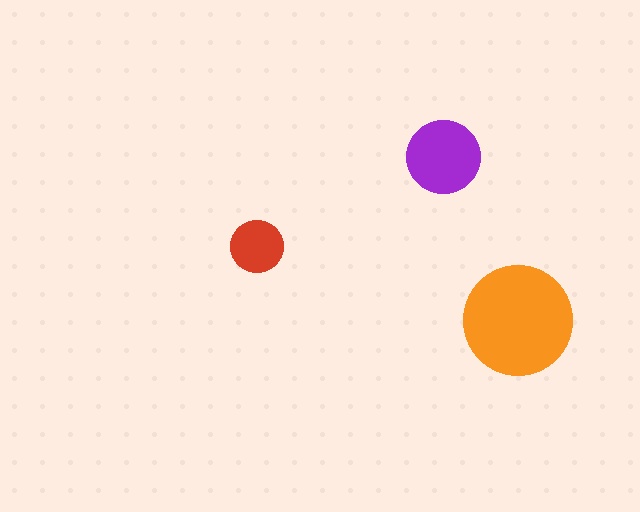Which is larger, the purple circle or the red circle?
The purple one.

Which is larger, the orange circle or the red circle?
The orange one.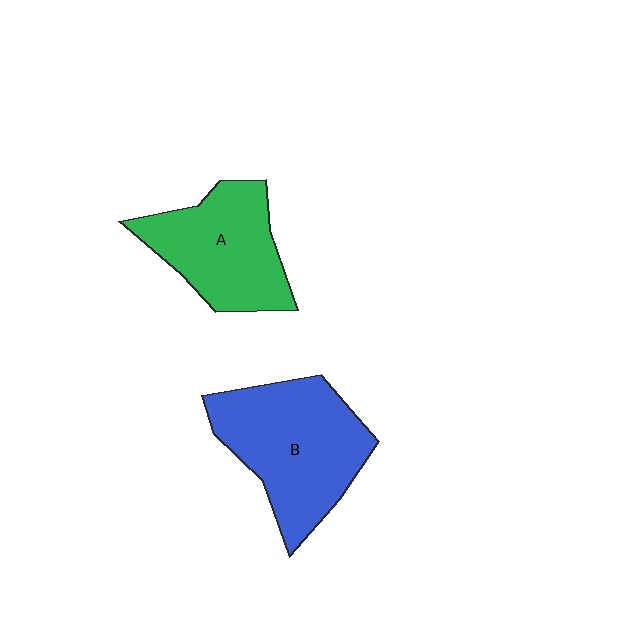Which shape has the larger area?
Shape B (blue).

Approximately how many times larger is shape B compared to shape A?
Approximately 1.2 times.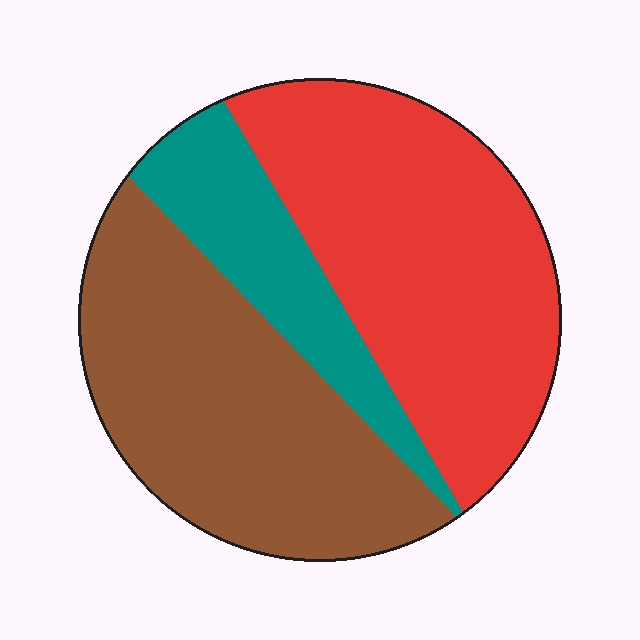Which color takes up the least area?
Teal, at roughly 15%.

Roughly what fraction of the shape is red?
Red covers around 45% of the shape.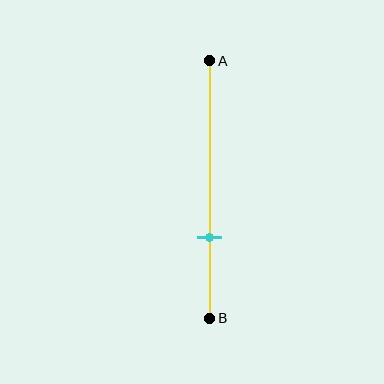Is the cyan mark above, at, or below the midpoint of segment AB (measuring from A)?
The cyan mark is below the midpoint of segment AB.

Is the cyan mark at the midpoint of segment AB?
No, the mark is at about 70% from A, not at the 50% midpoint.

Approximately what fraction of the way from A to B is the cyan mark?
The cyan mark is approximately 70% of the way from A to B.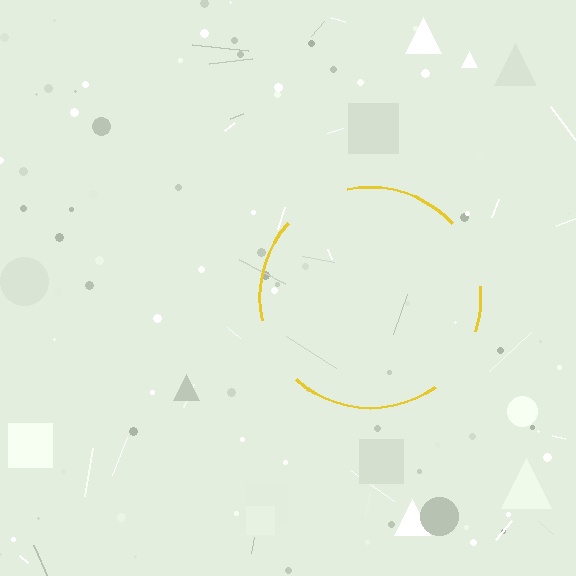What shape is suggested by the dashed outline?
The dashed outline suggests a circle.